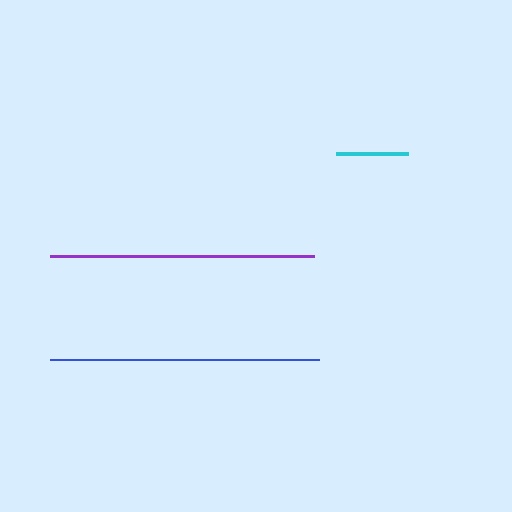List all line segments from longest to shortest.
From longest to shortest: blue, purple, cyan.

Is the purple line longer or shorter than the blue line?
The blue line is longer than the purple line.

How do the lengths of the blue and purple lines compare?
The blue and purple lines are approximately the same length.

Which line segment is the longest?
The blue line is the longest at approximately 270 pixels.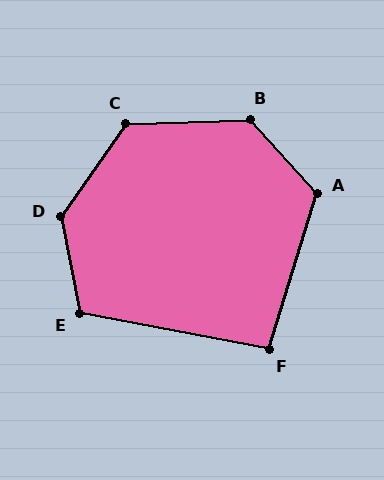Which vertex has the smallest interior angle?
F, at approximately 96 degrees.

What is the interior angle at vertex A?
Approximately 121 degrees (obtuse).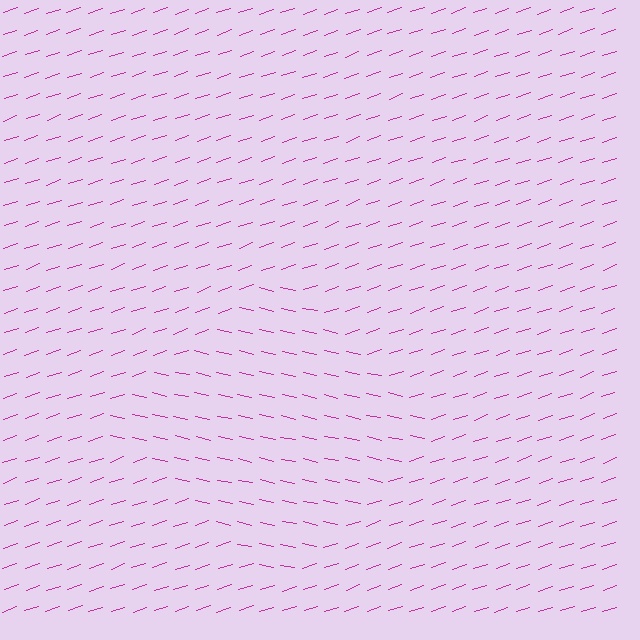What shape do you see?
I see a diamond.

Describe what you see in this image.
The image is filled with small magenta line segments. A diamond region in the image has lines oriented differently from the surrounding lines, creating a visible texture boundary.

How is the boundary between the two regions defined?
The boundary is defined purely by a change in line orientation (approximately 31 degrees difference). All lines are the same color and thickness.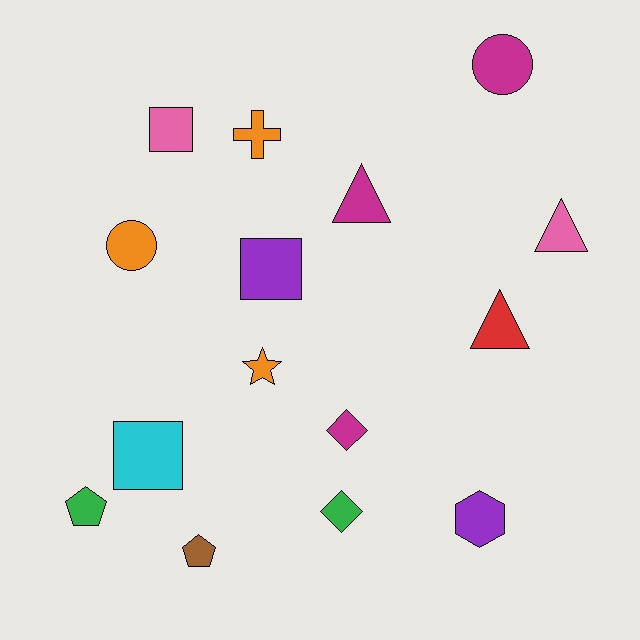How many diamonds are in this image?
There are 2 diamonds.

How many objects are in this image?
There are 15 objects.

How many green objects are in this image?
There are 2 green objects.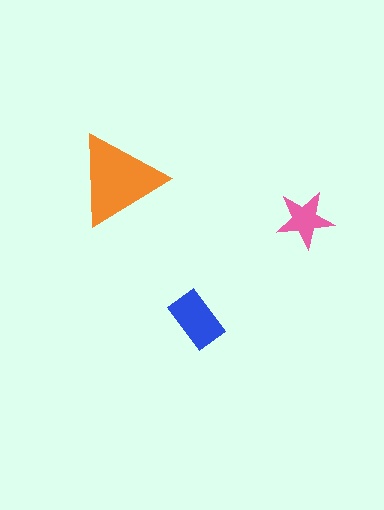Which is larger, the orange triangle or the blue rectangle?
The orange triangle.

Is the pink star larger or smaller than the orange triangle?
Smaller.